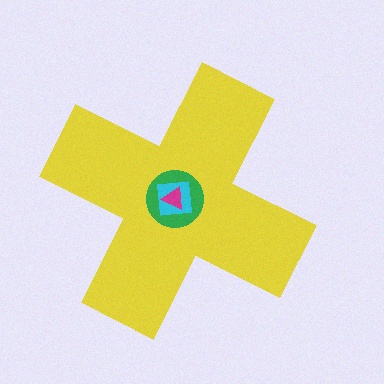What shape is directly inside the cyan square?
The magenta triangle.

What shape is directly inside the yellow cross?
The green circle.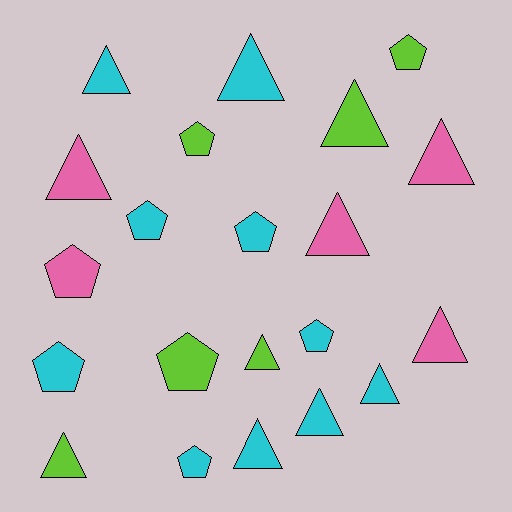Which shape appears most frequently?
Triangle, with 12 objects.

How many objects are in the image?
There are 21 objects.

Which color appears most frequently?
Cyan, with 10 objects.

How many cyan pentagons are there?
There are 5 cyan pentagons.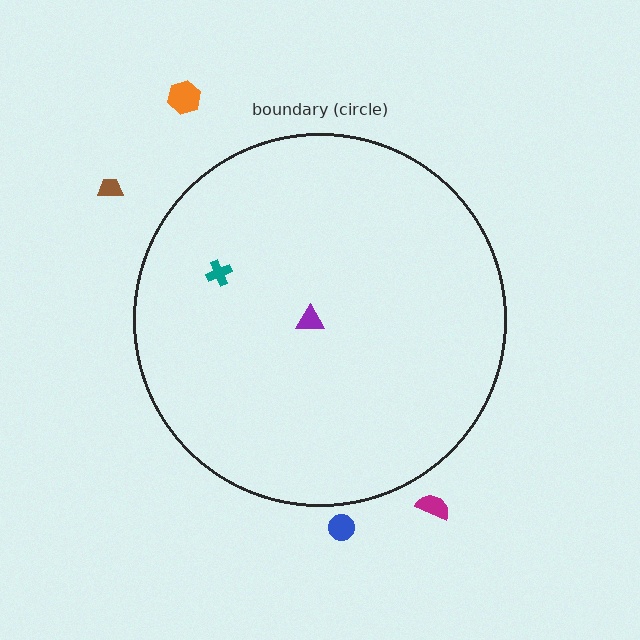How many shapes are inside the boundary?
2 inside, 4 outside.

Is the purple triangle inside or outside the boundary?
Inside.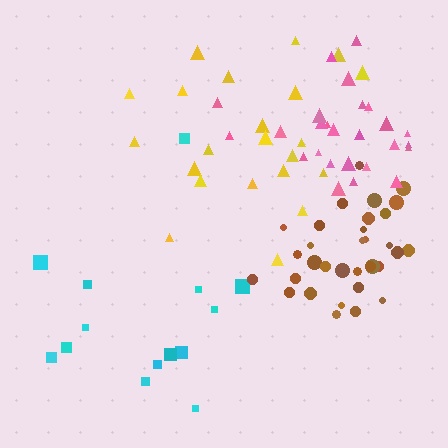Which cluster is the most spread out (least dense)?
Cyan.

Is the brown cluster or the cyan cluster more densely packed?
Brown.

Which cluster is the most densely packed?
Brown.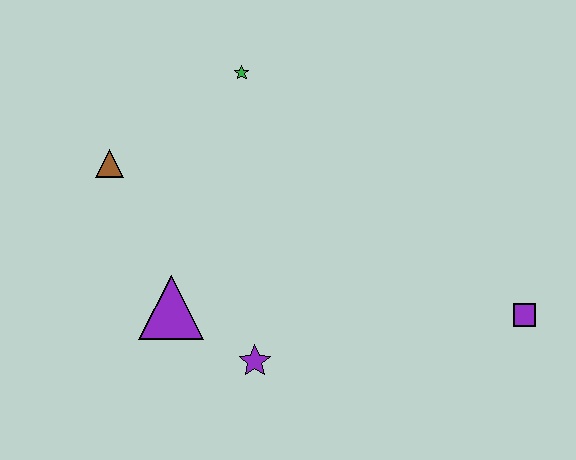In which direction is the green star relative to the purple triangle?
The green star is above the purple triangle.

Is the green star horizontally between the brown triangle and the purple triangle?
No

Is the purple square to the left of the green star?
No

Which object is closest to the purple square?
The purple star is closest to the purple square.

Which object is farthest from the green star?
The purple square is farthest from the green star.